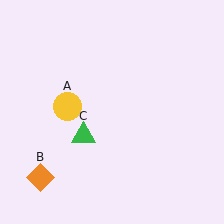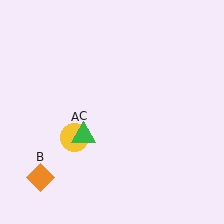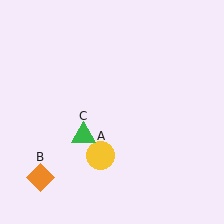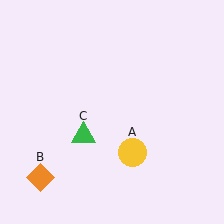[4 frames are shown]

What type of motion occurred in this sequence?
The yellow circle (object A) rotated counterclockwise around the center of the scene.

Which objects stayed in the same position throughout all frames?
Orange diamond (object B) and green triangle (object C) remained stationary.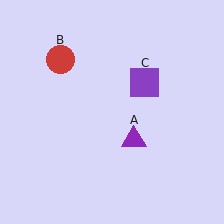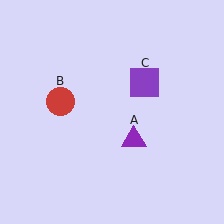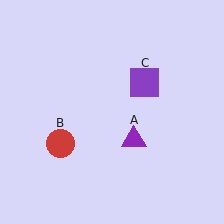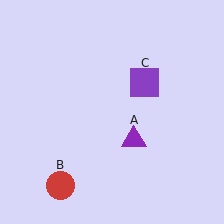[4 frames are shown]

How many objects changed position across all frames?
1 object changed position: red circle (object B).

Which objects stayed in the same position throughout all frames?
Purple triangle (object A) and purple square (object C) remained stationary.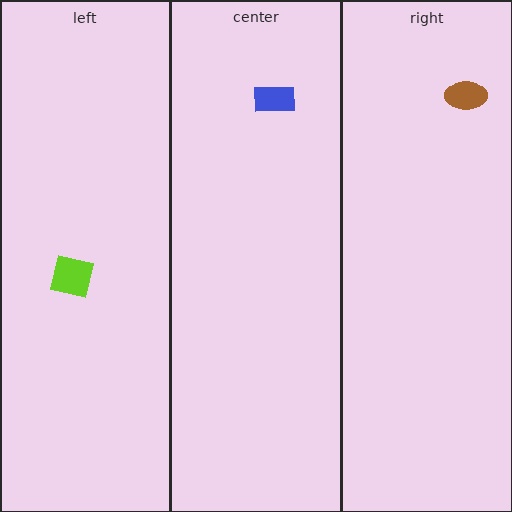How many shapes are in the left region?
1.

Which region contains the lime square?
The left region.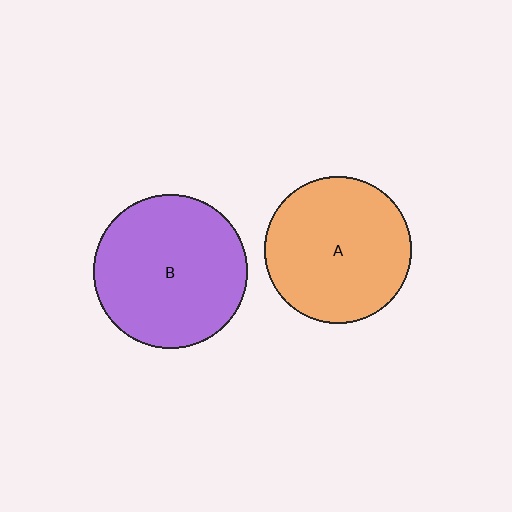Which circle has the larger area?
Circle B (purple).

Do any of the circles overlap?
No, none of the circles overlap.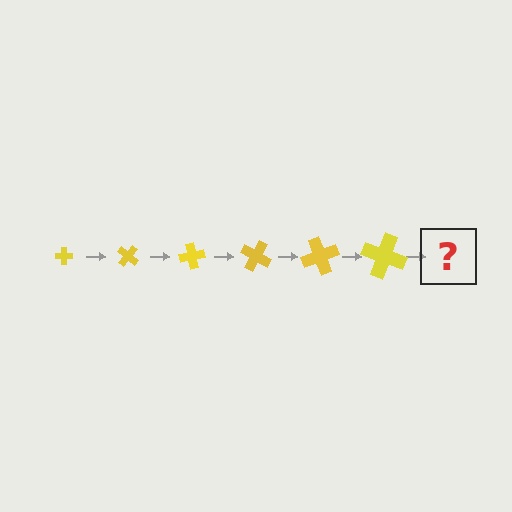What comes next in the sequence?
The next element should be a cross, larger than the previous one and rotated 240 degrees from the start.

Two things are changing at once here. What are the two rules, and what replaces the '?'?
The two rules are that the cross grows larger each step and it rotates 40 degrees each step. The '?' should be a cross, larger than the previous one and rotated 240 degrees from the start.